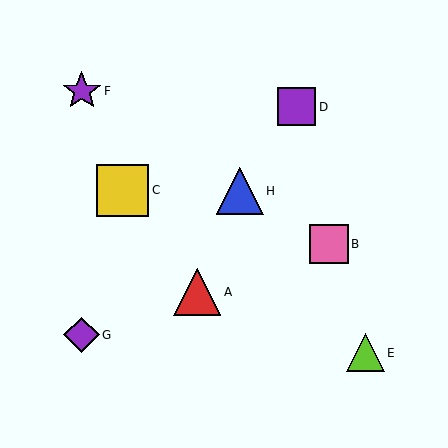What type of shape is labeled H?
Shape H is a blue triangle.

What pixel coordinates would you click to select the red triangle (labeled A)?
Click at (197, 292) to select the red triangle A.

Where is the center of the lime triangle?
The center of the lime triangle is at (365, 353).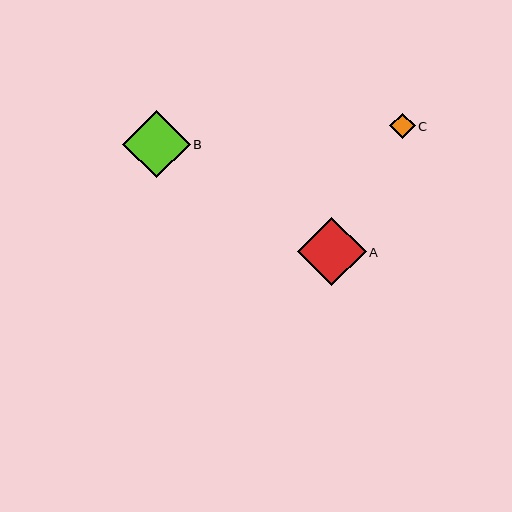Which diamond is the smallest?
Diamond C is the smallest with a size of approximately 26 pixels.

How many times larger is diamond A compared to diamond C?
Diamond A is approximately 2.7 times the size of diamond C.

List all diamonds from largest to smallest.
From largest to smallest: A, B, C.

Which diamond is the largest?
Diamond A is the largest with a size of approximately 68 pixels.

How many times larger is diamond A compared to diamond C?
Diamond A is approximately 2.7 times the size of diamond C.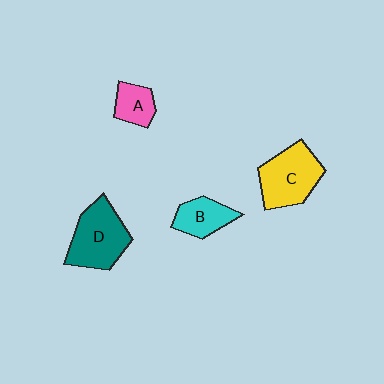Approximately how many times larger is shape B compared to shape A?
Approximately 1.3 times.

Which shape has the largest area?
Shape D (teal).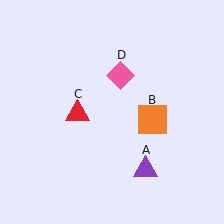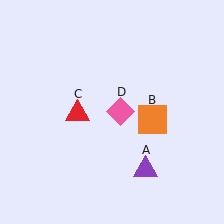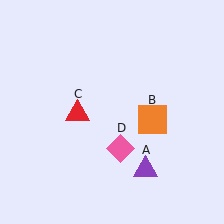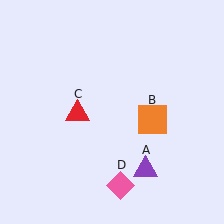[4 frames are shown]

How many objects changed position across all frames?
1 object changed position: pink diamond (object D).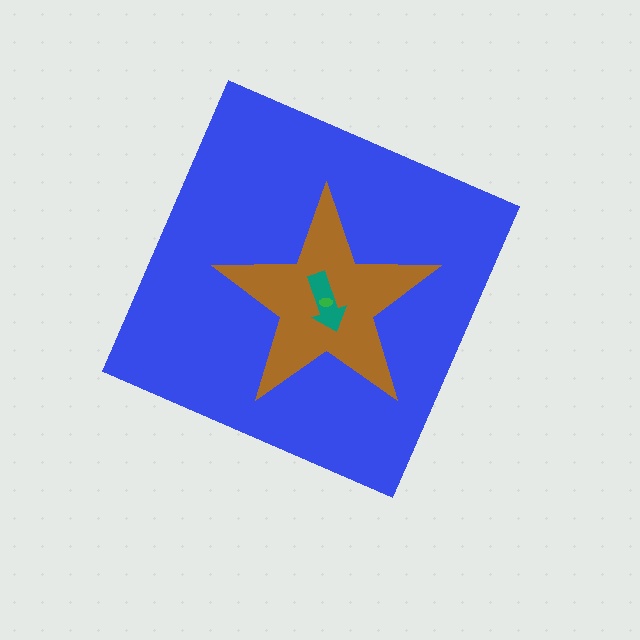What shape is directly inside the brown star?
The teal arrow.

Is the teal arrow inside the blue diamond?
Yes.